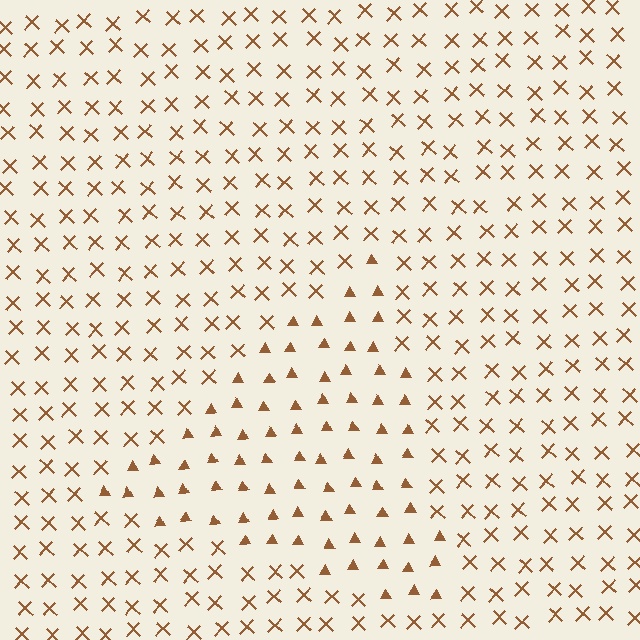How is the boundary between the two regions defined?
The boundary is defined by a change in element shape: triangles inside vs. X marks outside. All elements share the same color and spacing.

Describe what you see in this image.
The image is filled with small brown elements arranged in a uniform grid. A triangle-shaped region contains triangles, while the surrounding area contains X marks. The boundary is defined purely by the change in element shape.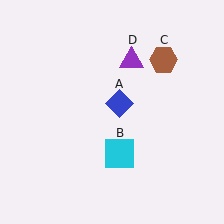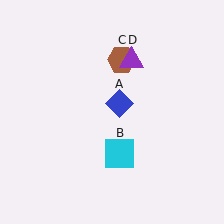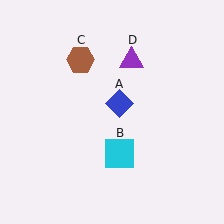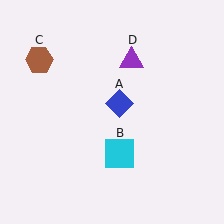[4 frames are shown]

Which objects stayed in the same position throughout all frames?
Blue diamond (object A) and cyan square (object B) and purple triangle (object D) remained stationary.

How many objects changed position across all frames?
1 object changed position: brown hexagon (object C).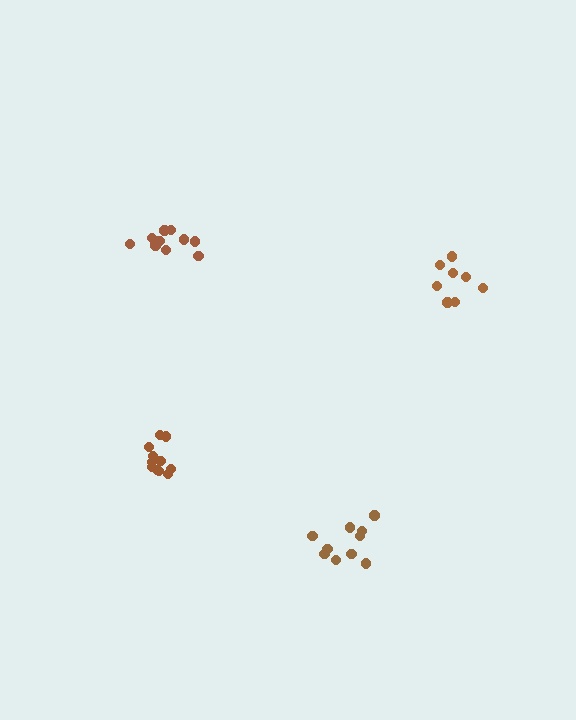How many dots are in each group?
Group 1: 11 dots, Group 2: 10 dots, Group 3: 8 dots, Group 4: 10 dots (39 total).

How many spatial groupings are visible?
There are 4 spatial groupings.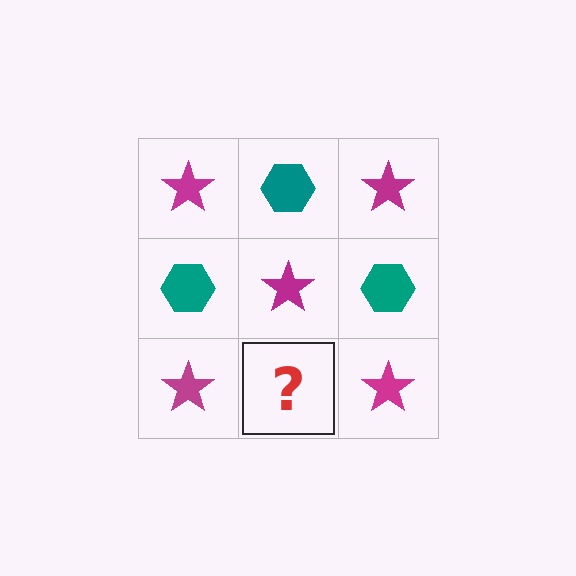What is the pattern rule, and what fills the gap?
The rule is that it alternates magenta star and teal hexagon in a checkerboard pattern. The gap should be filled with a teal hexagon.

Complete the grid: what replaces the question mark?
The question mark should be replaced with a teal hexagon.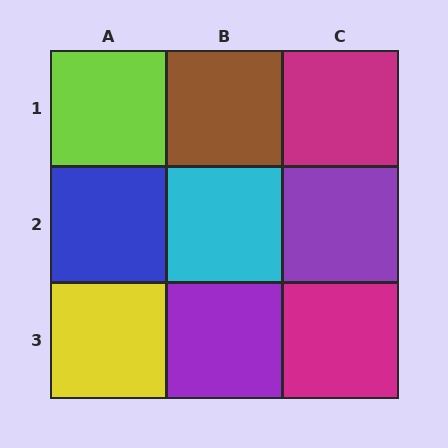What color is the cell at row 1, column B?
Brown.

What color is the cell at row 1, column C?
Magenta.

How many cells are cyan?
1 cell is cyan.